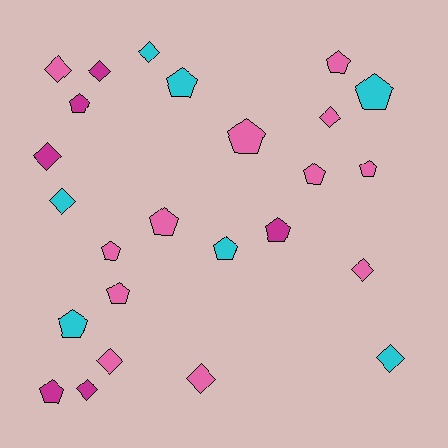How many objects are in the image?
There are 25 objects.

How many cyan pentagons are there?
There are 4 cyan pentagons.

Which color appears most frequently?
Pink, with 12 objects.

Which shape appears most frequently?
Pentagon, with 14 objects.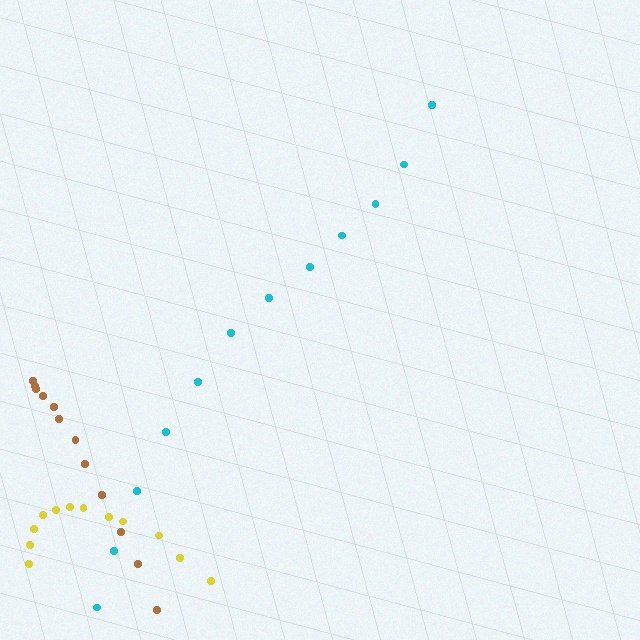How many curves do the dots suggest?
There are 3 distinct paths.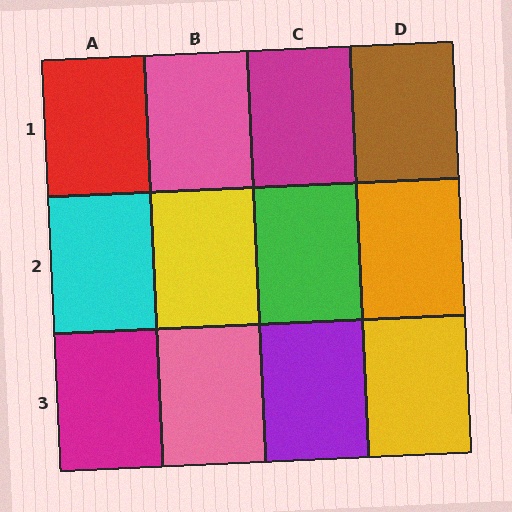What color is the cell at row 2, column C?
Green.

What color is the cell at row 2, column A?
Cyan.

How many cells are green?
1 cell is green.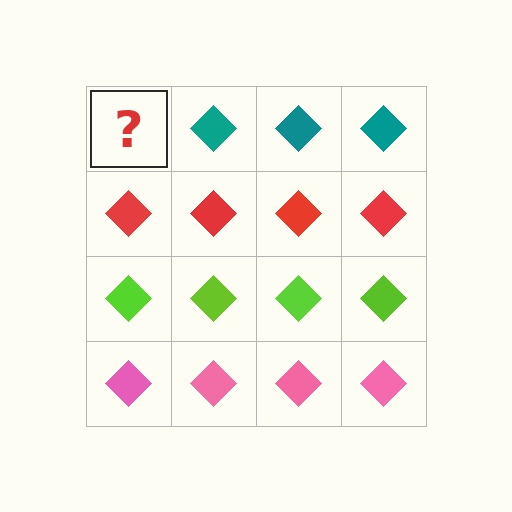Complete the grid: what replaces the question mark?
The question mark should be replaced with a teal diamond.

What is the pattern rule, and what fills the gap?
The rule is that each row has a consistent color. The gap should be filled with a teal diamond.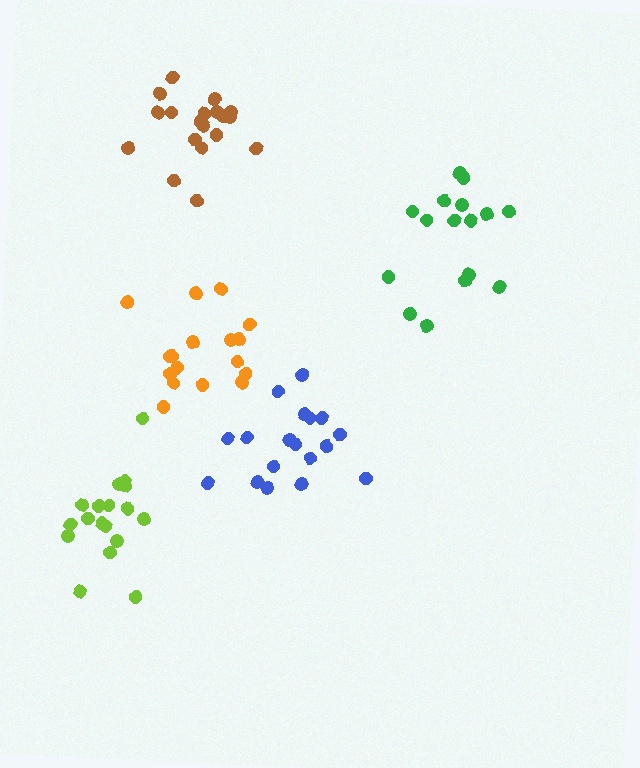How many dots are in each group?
Group 1: 16 dots, Group 2: 17 dots, Group 3: 18 dots, Group 4: 19 dots, Group 5: 18 dots (88 total).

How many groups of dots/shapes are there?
There are 5 groups.